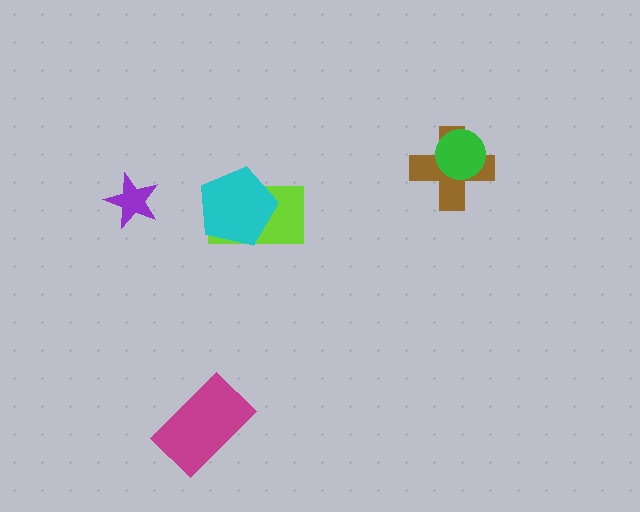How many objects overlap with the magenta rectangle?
0 objects overlap with the magenta rectangle.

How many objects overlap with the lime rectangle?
1 object overlaps with the lime rectangle.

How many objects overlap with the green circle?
1 object overlaps with the green circle.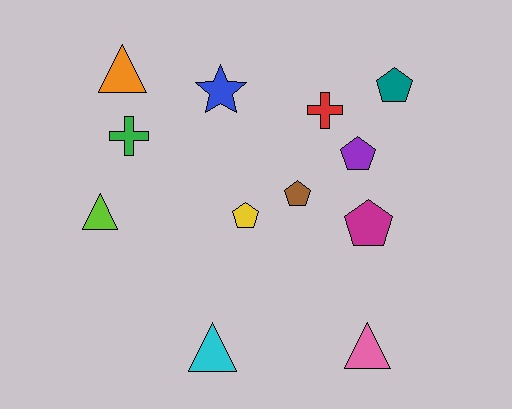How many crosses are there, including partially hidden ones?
There are 2 crosses.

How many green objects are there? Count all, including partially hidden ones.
There is 1 green object.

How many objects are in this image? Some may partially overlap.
There are 12 objects.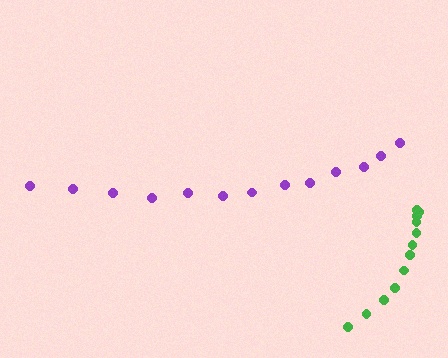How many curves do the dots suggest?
There are 2 distinct paths.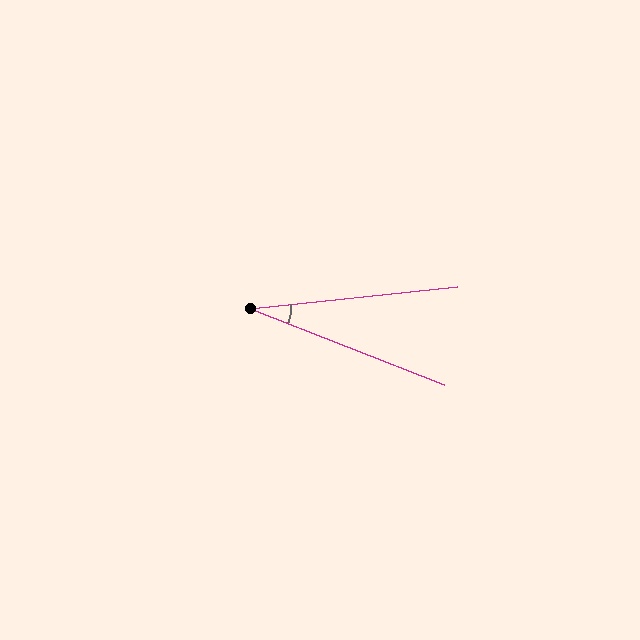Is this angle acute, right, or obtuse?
It is acute.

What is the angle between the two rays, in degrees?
Approximately 27 degrees.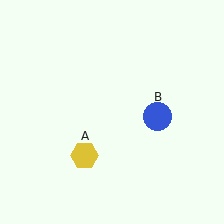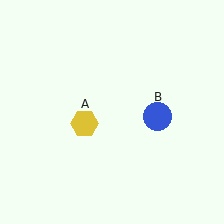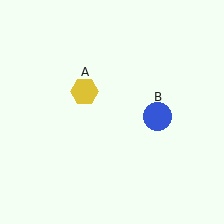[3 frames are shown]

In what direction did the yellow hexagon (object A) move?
The yellow hexagon (object A) moved up.